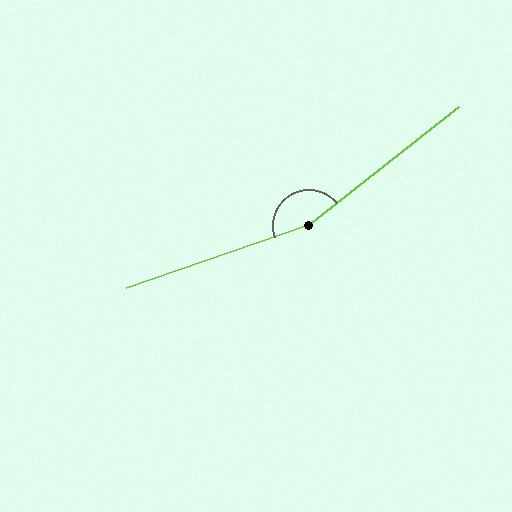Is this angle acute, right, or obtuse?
It is obtuse.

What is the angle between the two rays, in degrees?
Approximately 160 degrees.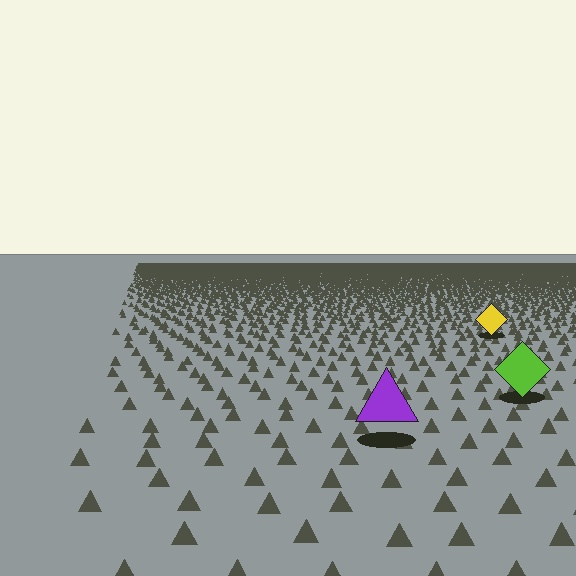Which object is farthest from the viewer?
The yellow diamond is farthest from the viewer. It appears smaller and the ground texture around it is denser.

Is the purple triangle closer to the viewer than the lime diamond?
Yes. The purple triangle is closer — you can tell from the texture gradient: the ground texture is coarser near it.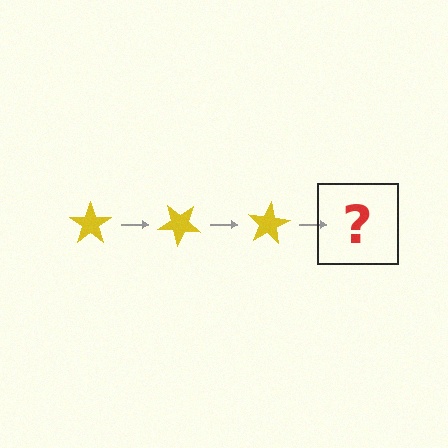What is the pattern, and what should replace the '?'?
The pattern is that the star rotates 40 degrees each step. The '?' should be a yellow star rotated 120 degrees.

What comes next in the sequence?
The next element should be a yellow star rotated 120 degrees.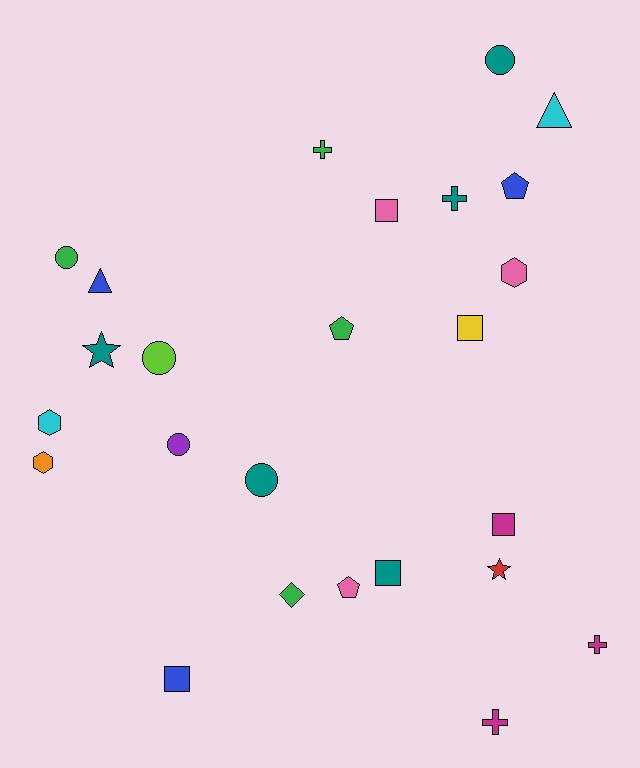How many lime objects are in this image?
There is 1 lime object.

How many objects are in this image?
There are 25 objects.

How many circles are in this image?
There are 5 circles.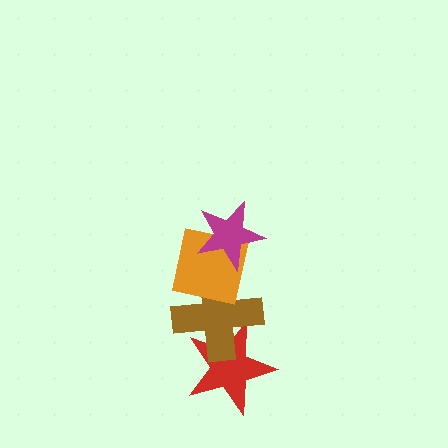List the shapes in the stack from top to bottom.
From top to bottom: the magenta star, the orange square, the brown cross, the red star.